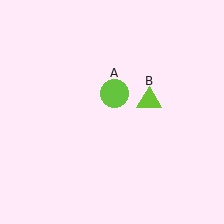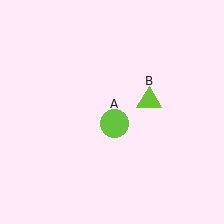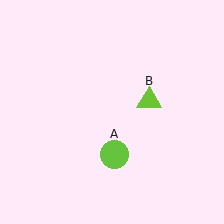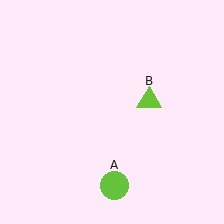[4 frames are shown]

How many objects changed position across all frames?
1 object changed position: lime circle (object A).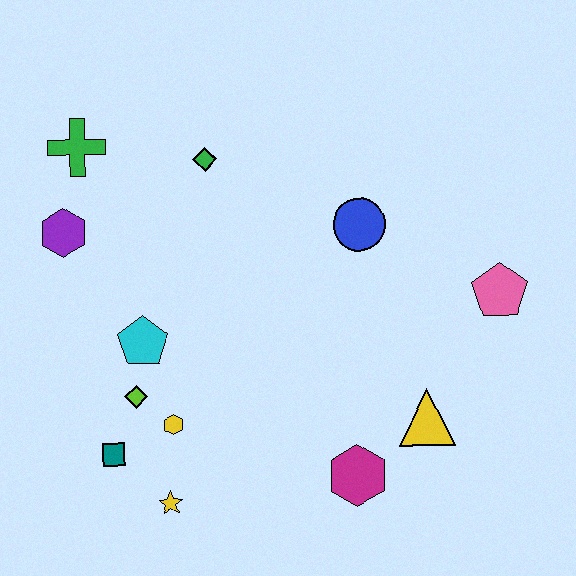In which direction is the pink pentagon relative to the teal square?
The pink pentagon is to the right of the teal square.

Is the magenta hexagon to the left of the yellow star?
No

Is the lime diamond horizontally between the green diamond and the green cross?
Yes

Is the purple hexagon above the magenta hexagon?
Yes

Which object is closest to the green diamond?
The green cross is closest to the green diamond.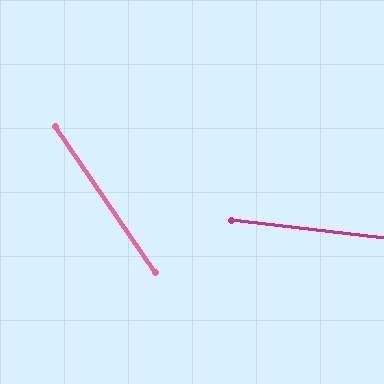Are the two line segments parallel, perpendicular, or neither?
Neither parallel nor perpendicular — they differ by about 49°.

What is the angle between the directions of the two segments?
Approximately 49 degrees.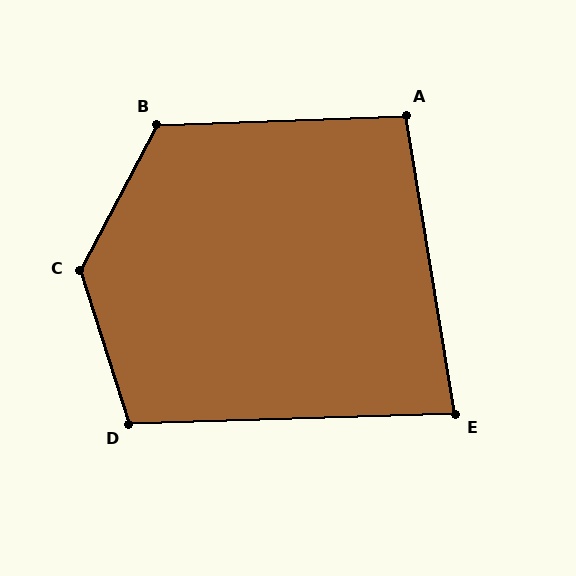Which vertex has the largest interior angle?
C, at approximately 134 degrees.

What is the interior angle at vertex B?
Approximately 120 degrees (obtuse).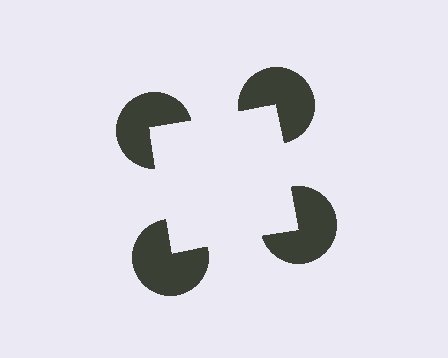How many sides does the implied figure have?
4 sides.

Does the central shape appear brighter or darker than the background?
It typically appears slightly brighter than the background, even though no actual brightness change is drawn.